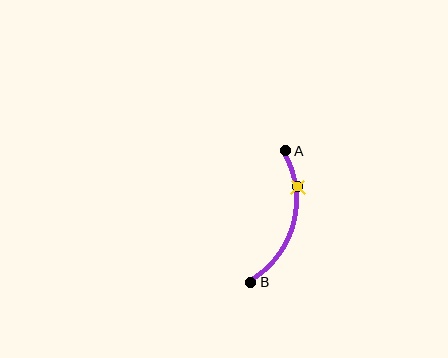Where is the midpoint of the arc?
The arc midpoint is the point on the curve farthest from the straight line joining A and B. It sits to the right of that line.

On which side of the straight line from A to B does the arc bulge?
The arc bulges to the right of the straight line connecting A and B.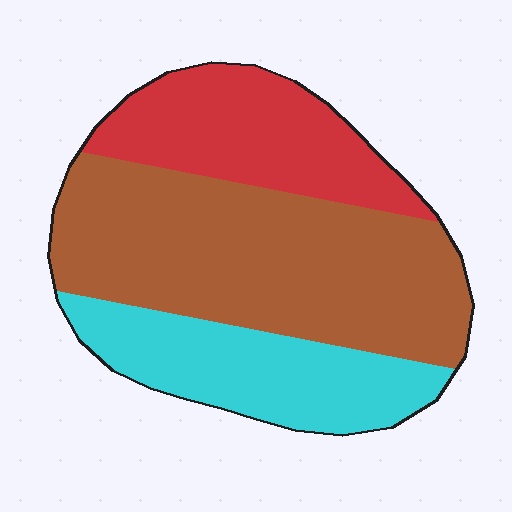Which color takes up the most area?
Brown, at roughly 50%.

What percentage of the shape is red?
Red takes up about one quarter (1/4) of the shape.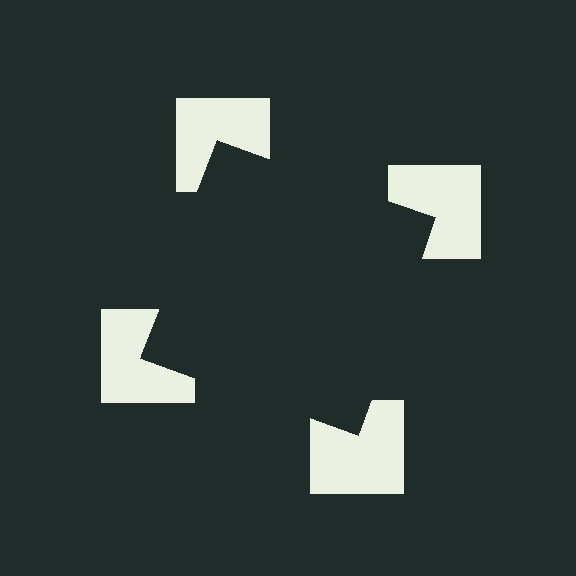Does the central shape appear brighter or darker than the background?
It typically appears slightly darker than the background, even though no actual brightness change is drawn.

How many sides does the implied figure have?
4 sides.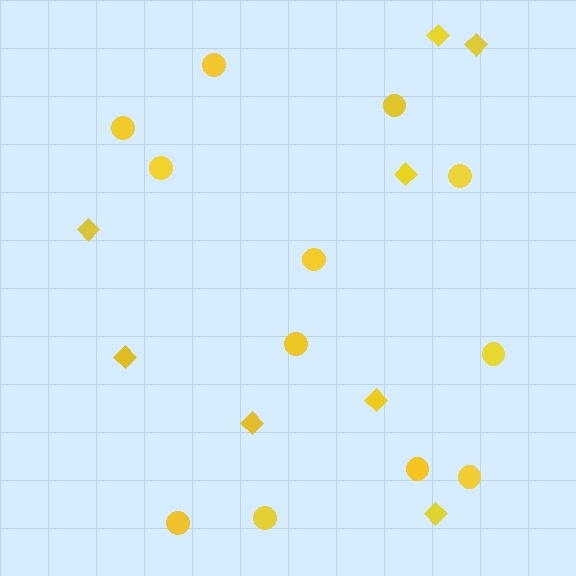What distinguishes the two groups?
There are 2 groups: one group of diamonds (8) and one group of circles (12).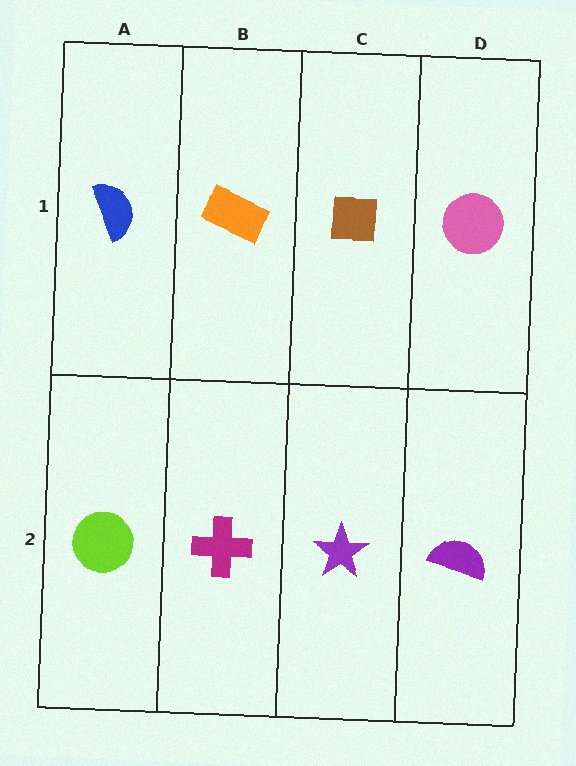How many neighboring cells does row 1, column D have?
2.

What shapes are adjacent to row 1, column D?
A purple semicircle (row 2, column D), a brown square (row 1, column C).